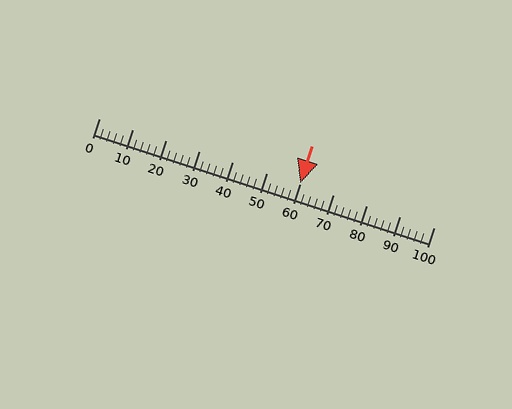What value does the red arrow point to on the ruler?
The red arrow points to approximately 60.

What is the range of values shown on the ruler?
The ruler shows values from 0 to 100.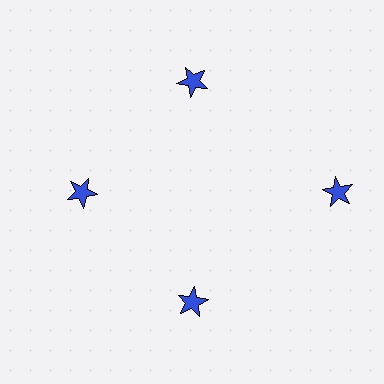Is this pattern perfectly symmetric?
No. The 4 blue stars are arranged in a ring, but one element near the 3 o'clock position is pushed outward from the center, breaking the 4-fold rotational symmetry.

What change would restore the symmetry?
The symmetry would be restored by moving it inward, back onto the ring so that all 4 stars sit at equal angles and equal distance from the center.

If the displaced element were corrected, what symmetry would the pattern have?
It would have 4-fold rotational symmetry — the pattern would map onto itself every 90 degrees.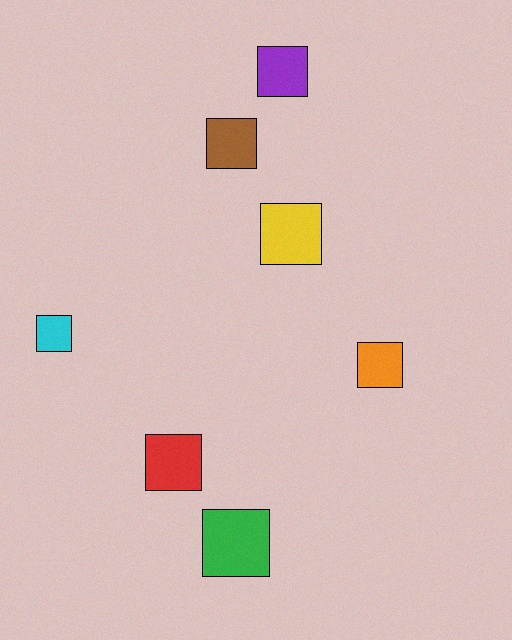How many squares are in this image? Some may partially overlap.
There are 7 squares.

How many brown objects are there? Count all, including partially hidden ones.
There is 1 brown object.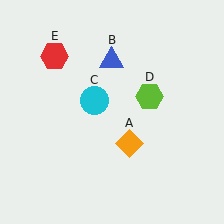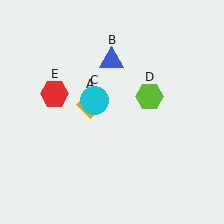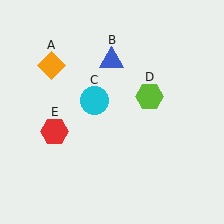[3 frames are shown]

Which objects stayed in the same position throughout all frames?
Blue triangle (object B) and cyan circle (object C) and lime hexagon (object D) remained stationary.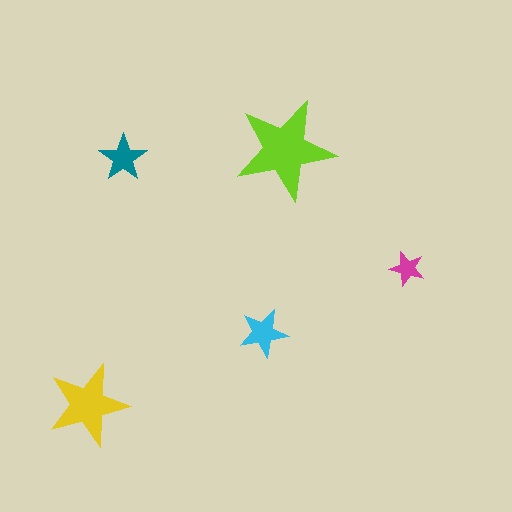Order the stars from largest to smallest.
the lime one, the yellow one, the cyan one, the teal one, the magenta one.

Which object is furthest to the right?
The magenta star is rightmost.